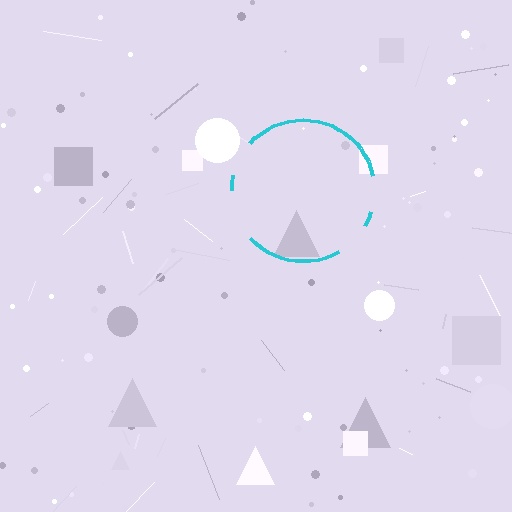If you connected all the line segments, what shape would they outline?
They would outline a circle.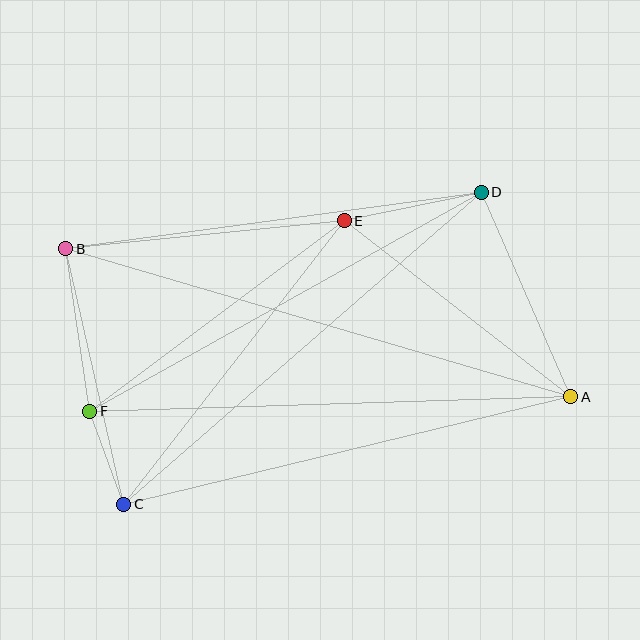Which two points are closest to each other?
Points C and F are closest to each other.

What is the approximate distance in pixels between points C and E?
The distance between C and E is approximately 359 pixels.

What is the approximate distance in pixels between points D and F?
The distance between D and F is approximately 449 pixels.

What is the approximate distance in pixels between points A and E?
The distance between A and E is approximately 287 pixels.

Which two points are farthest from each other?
Points A and B are farthest from each other.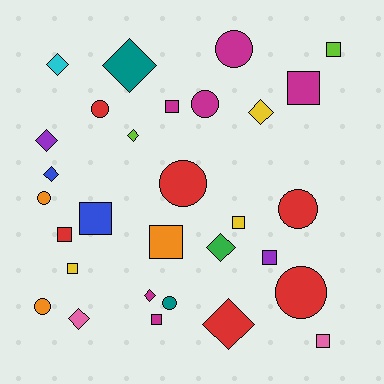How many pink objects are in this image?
There are 2 pink objects.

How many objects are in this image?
There are 30 objects.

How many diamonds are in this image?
There are 10 diamonds.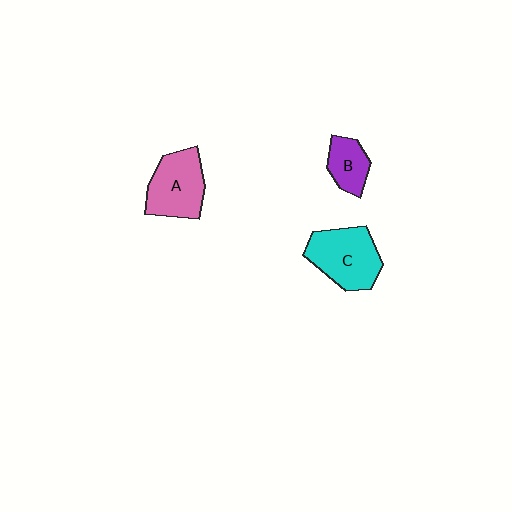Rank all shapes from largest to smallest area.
From largest to smallest: C (cyan), A (pink), B (purple).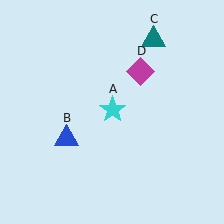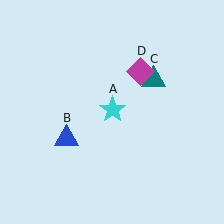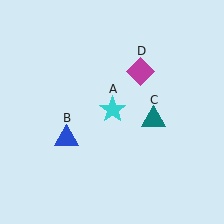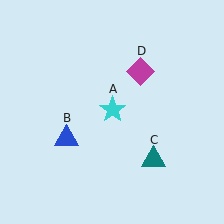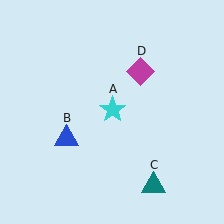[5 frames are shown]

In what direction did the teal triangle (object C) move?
The teal triangle (object C) moved down.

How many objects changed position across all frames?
1 object changed position: teal triangle (object C).